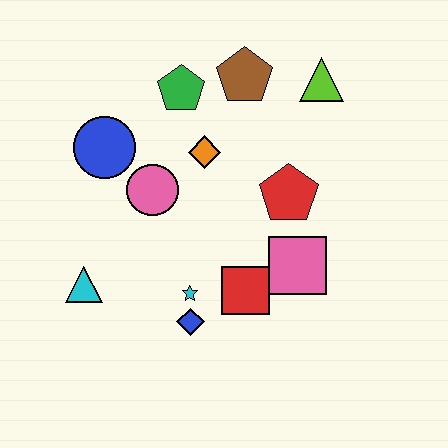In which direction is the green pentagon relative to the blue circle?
The green pentagon is to the right of the blue circle.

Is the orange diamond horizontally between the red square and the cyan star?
Yes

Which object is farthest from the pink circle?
The lime triangle is farthest from the pink circle.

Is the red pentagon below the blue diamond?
No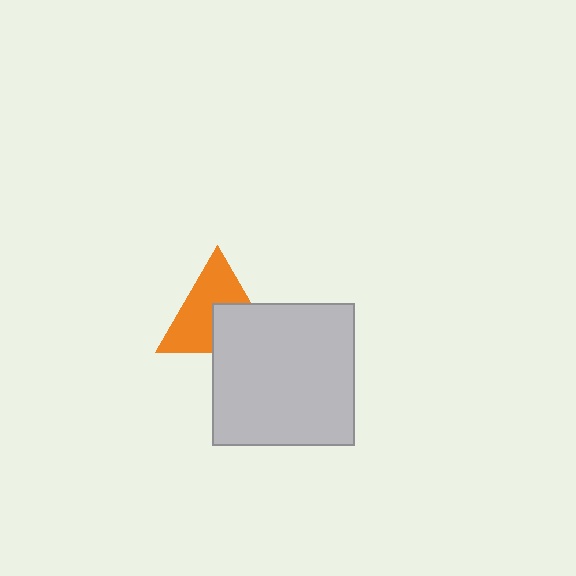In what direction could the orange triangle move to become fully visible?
The orange triangle could move up. That would shift it out from behind the light gray square entirely.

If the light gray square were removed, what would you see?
You would see the complete orange triangle.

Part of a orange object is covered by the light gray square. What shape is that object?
It is a triangle.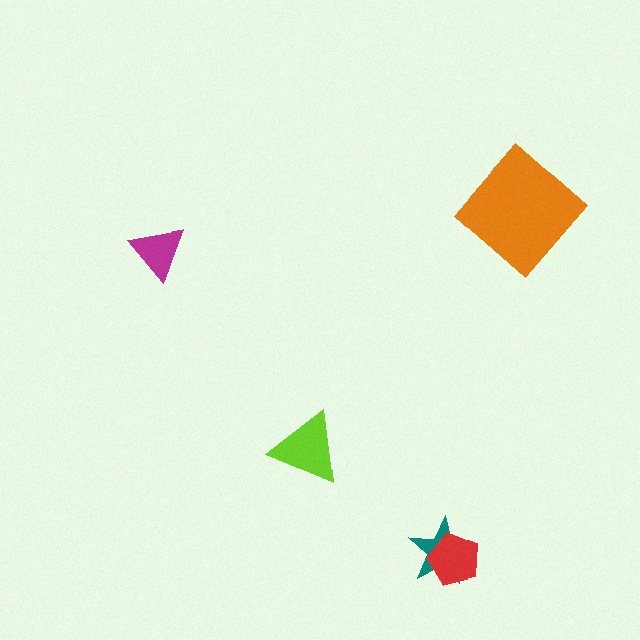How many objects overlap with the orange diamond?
0 objects overlap with the orange diamond.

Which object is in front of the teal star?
The red pentagon is in front of the teal star.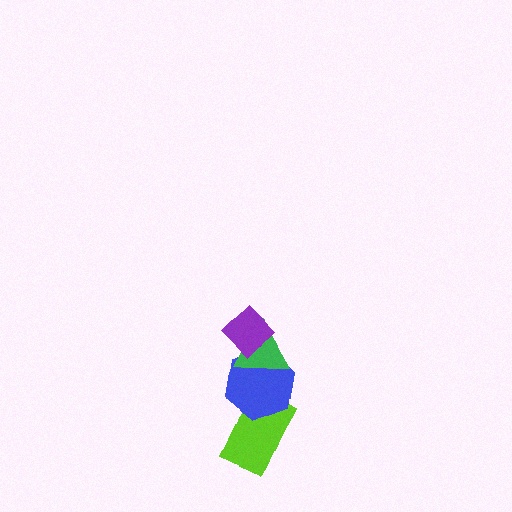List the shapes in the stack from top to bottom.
From top to bottom: the purple diamond, the green triangle, the blue hexagon, the lime rectangle.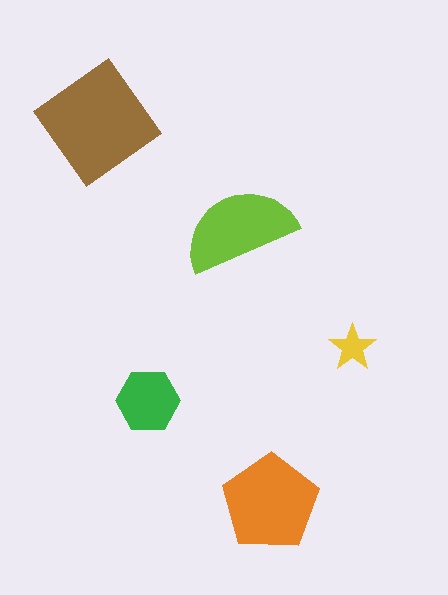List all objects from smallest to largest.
The yellow star, the green hexagon, the lime semicircle, the orange pentagon, the brown diamond.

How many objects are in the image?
There are 5 objects in the image.